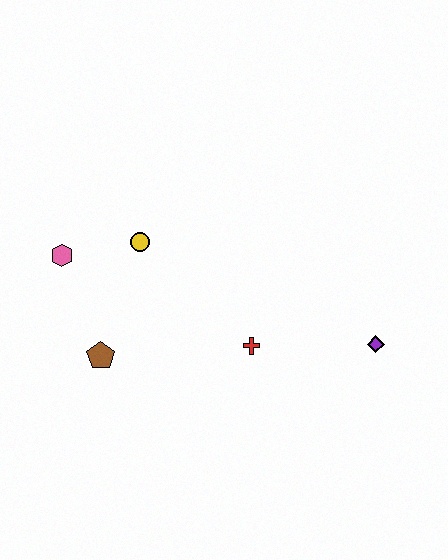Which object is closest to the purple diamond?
The red cross is closest to the purple diamond.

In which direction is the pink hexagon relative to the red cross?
The pink hexagon is to the left of the red cross.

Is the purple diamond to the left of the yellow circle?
No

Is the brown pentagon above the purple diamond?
No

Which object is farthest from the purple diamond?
The pink hexagon is farthest from the purple diamond.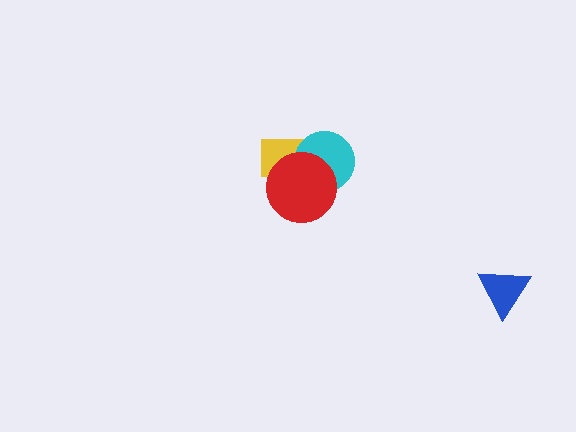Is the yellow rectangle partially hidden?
Yes, it is partially covered by another shape.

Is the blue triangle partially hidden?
No, no other shape covers it.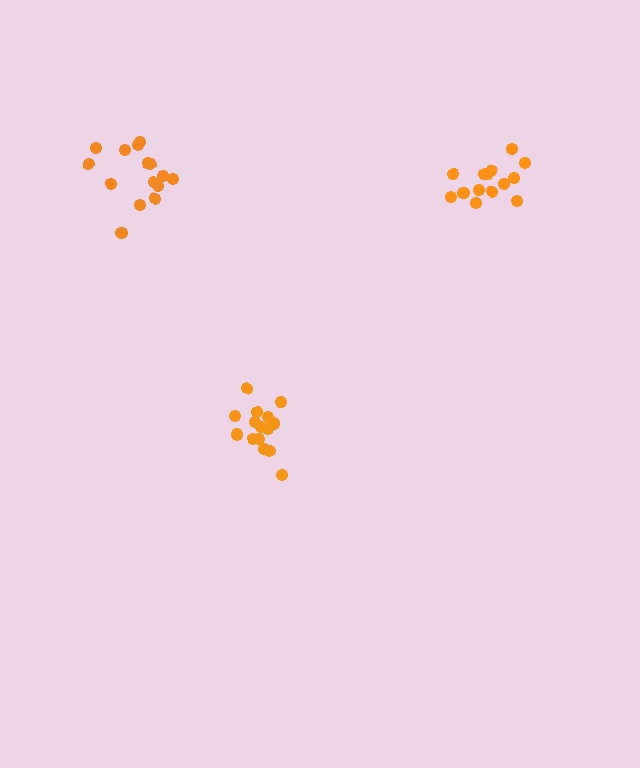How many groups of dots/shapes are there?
There are 3 groups.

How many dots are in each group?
Group 1: 16 dots, Group 2: 14 dots, Group 3: 15 dots (45 total).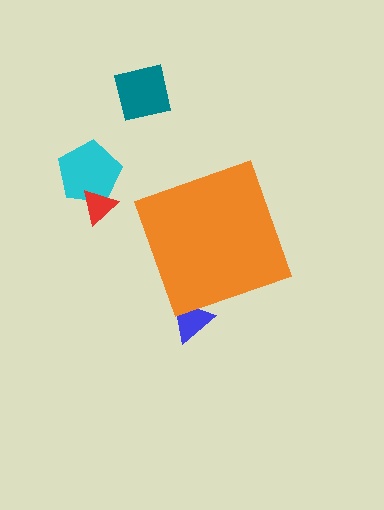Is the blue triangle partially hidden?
Yes, the blue triangle is partially hidden behind the orange diamond.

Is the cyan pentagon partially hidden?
No, the cyan pentagon is fully visible.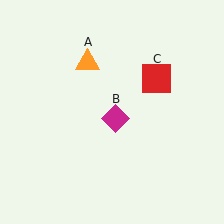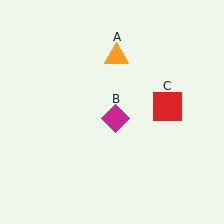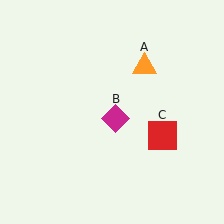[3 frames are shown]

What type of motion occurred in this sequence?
The orange triangle (object A), red square (object C) rotated clockwise around the center of the scene.